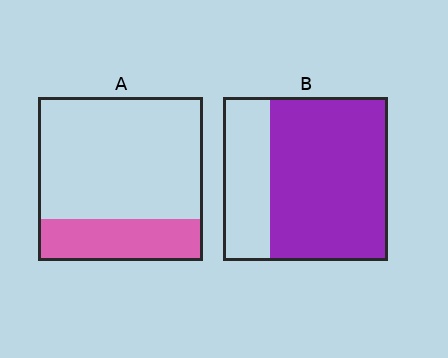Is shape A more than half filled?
No.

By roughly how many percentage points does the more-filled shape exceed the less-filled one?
By roughly 45 percentage points (B over A).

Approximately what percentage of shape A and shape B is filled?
A is approximately 25% and B is approximately 70%.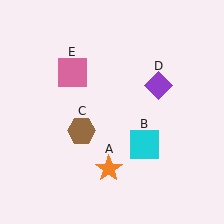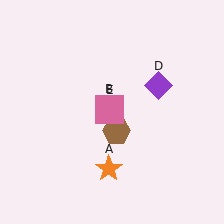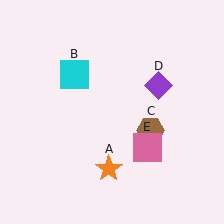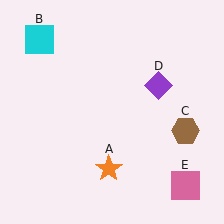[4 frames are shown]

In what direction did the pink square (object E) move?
The pink square (object E) moved down and to the right.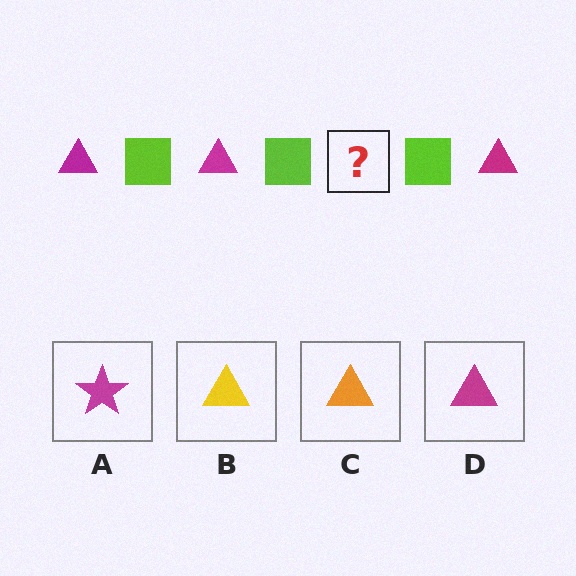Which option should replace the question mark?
Option D.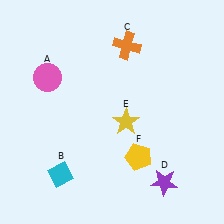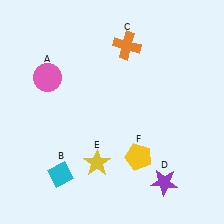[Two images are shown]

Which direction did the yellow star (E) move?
The yellow star (E) moved down.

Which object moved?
The yellow star (E) moved down.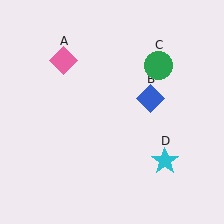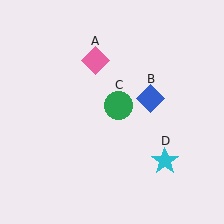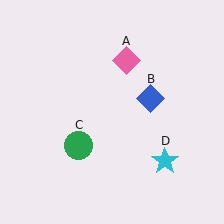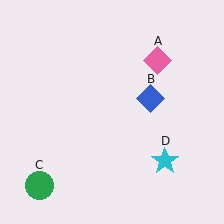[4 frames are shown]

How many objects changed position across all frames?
2 objects changed position: pink diamond (object A), green circle (object C).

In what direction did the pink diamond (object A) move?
The pink diamond (object A) moved right.